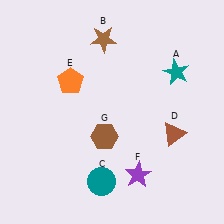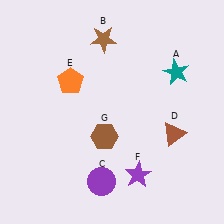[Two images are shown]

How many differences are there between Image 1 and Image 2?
There is 1 difference between the two images.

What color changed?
The circle (C) changed from teal in Image 1 to purple in Image 2.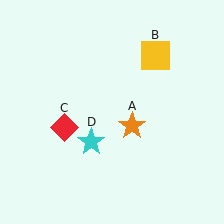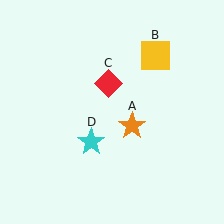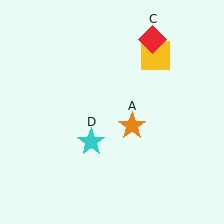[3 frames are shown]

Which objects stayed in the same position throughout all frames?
Orange star (object A) and yellow square (object B) and cyan star (object D) remained stationary.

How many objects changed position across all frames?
1 object changed position: red diamond (object C).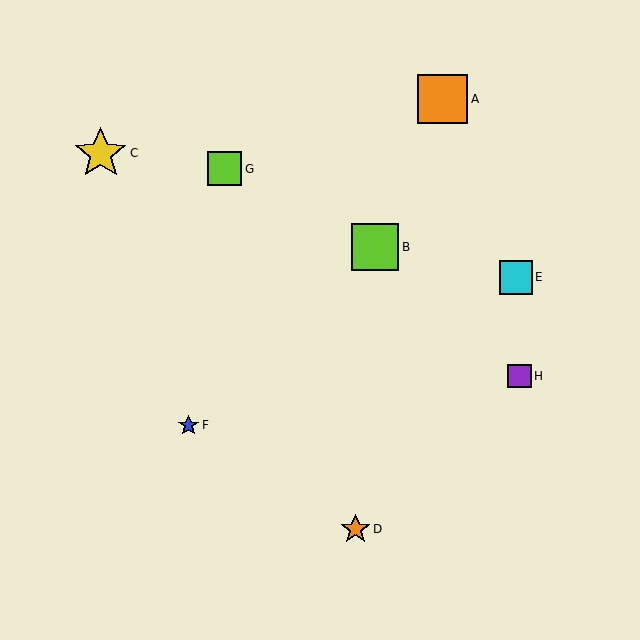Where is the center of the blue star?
The center of the blue star is at (189, 425).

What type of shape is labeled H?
Shape H is a purple square.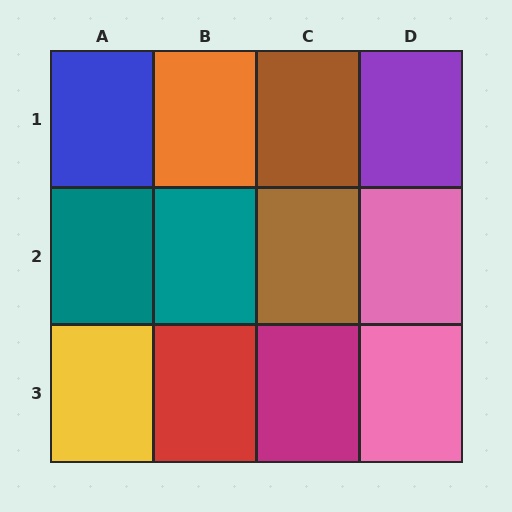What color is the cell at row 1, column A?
Blue.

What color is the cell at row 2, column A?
Teal.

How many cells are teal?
2 cells are teal.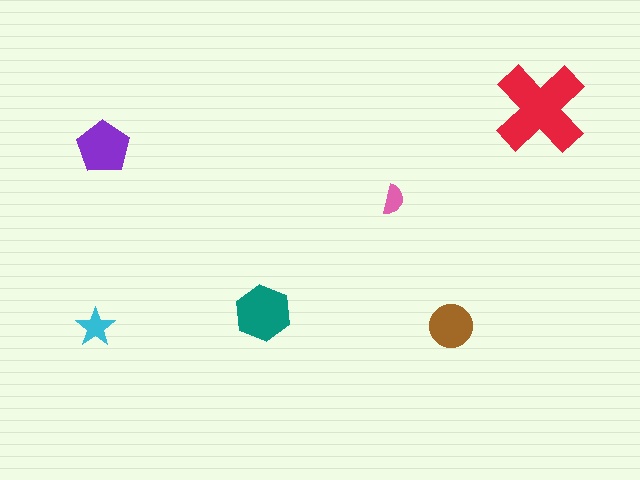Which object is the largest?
The red cross.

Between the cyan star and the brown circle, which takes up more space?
The brown circle.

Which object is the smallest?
The pink semicircle.